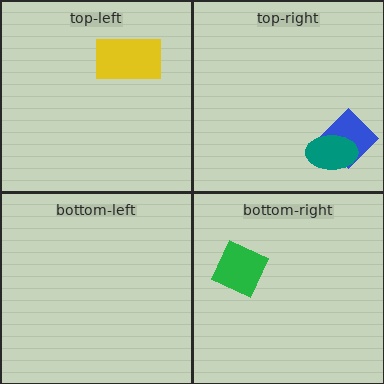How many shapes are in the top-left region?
1.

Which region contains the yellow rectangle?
The top-left region.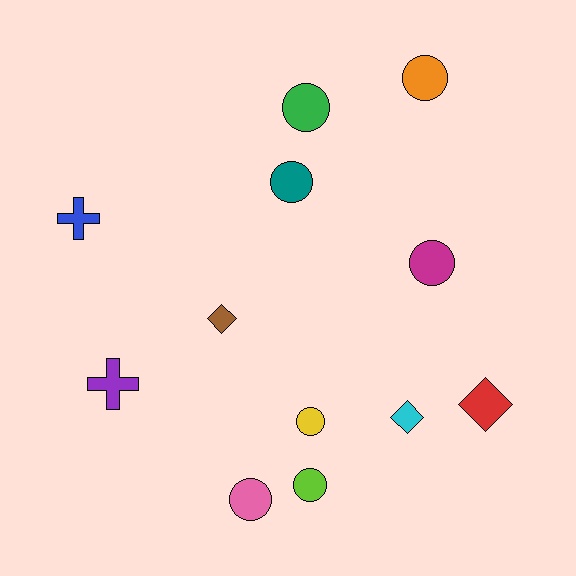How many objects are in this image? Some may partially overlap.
There are 12 objects.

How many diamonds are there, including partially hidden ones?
There are 3 diamonds.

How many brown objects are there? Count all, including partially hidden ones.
There is 1 brown object.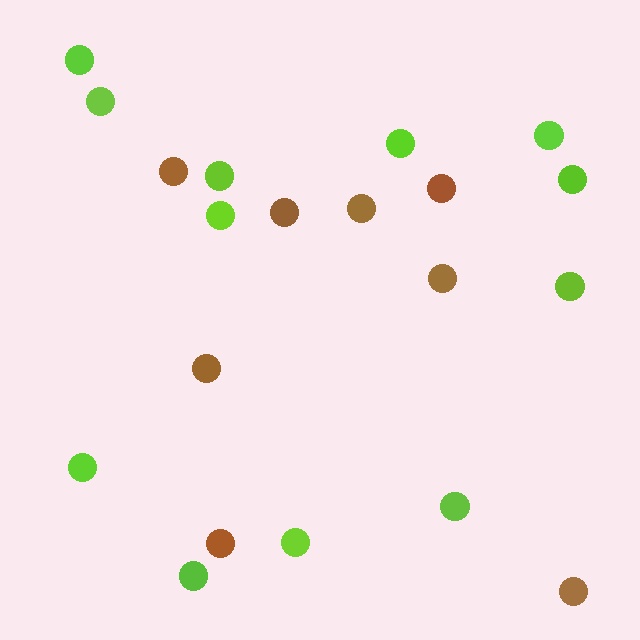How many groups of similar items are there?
There are 2 groups: one group of lime circles (12) and one group of brown circles (8).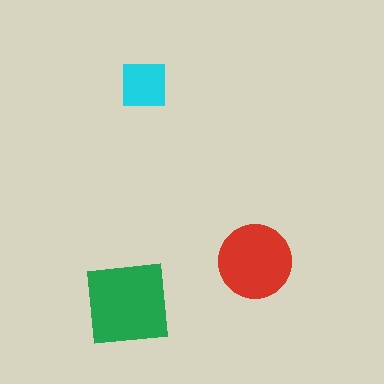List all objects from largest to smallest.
The green square, the red circle, the cyan square.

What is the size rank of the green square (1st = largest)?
1st.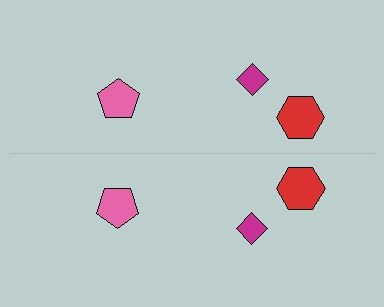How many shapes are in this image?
There are 6 shapes in this image.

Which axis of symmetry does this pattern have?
The pattern has a horizontal axis of symmetry running through the center of the image.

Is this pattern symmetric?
Yes, this pattern has bilateral (reflection) symmetry.